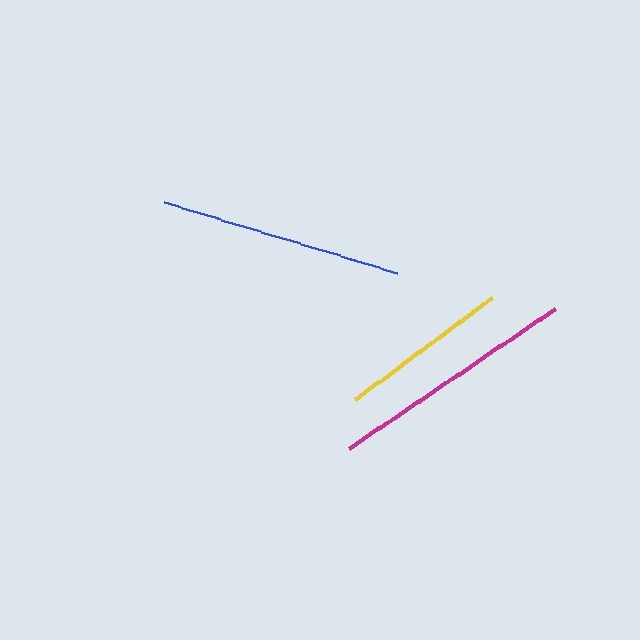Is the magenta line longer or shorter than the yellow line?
The magenta line is longer than the yellow line.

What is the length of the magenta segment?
The magenta segment is approximately 249 pixels long.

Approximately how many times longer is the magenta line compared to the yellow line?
The magenta line is approximately 1.5 times the length of the yellow line.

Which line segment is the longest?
The magenta line is the longest at approximately 249 pixels.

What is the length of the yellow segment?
The yellow segment is approximately 171 pixels long.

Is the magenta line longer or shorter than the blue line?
The magenta line is longer than the blue line.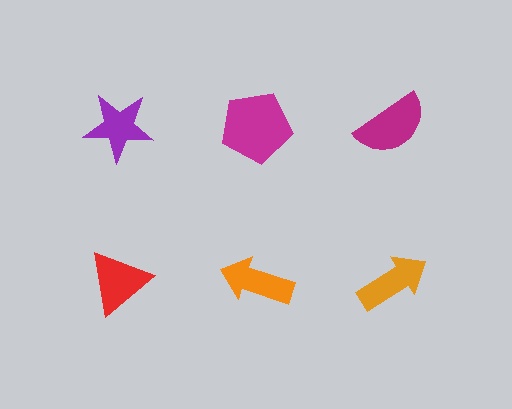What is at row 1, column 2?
A magenta pentagon.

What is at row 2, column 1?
A red triangle.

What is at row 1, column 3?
A magenta semicircle.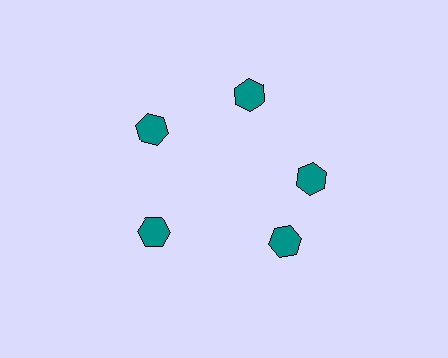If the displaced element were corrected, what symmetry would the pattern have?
It would have 5-fold rotational symmetry — the pattern would map onto itself every 72 degrees.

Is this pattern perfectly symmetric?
No. The 5 teal hexagons are arranged in a ring, but one element near the 5 o'clock position is rotated out of alignment along the ring, breaking the 5-fold rotational symmetry.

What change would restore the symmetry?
The symmetry would be restored by rotating it back into even spacing with its neighbors so that all 5 hexagons sit at equal angles and equal distance from the center.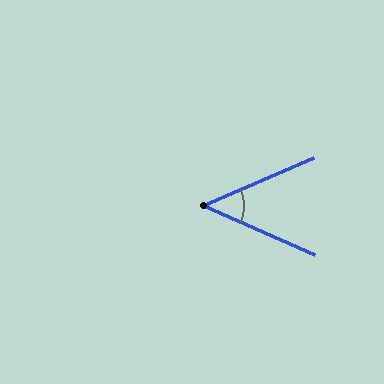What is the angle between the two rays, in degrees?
Approximately 47 degrees.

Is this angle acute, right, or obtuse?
It is acute.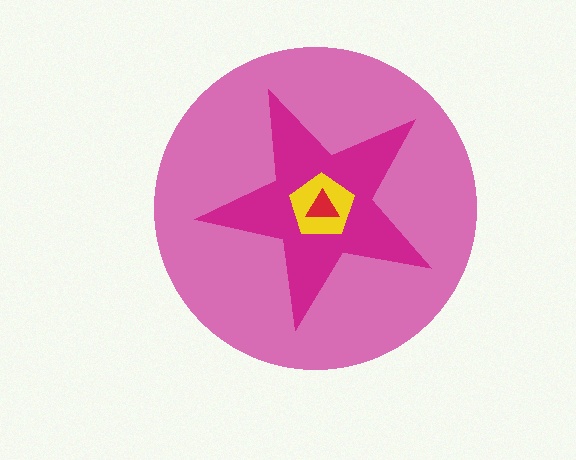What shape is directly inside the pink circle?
The magenta star.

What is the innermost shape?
The red triangle.